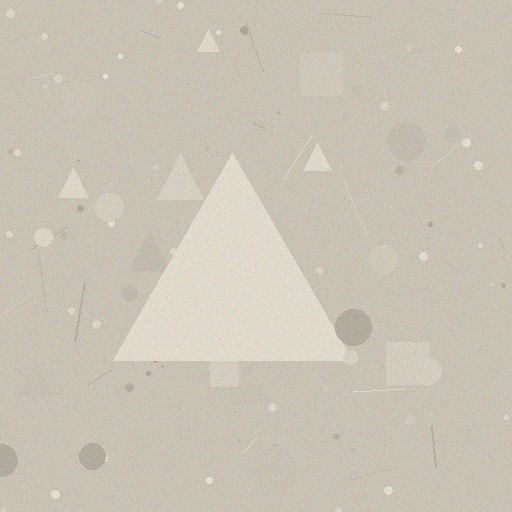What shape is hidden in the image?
A triangle is hidden in the image.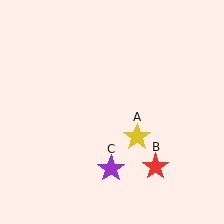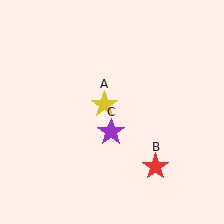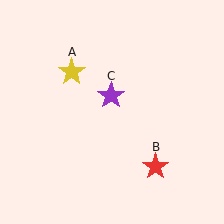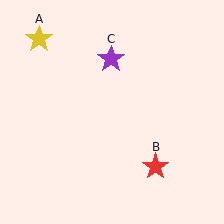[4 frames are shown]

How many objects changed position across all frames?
2 objects changed position: yellow star (object A), purple star (object C).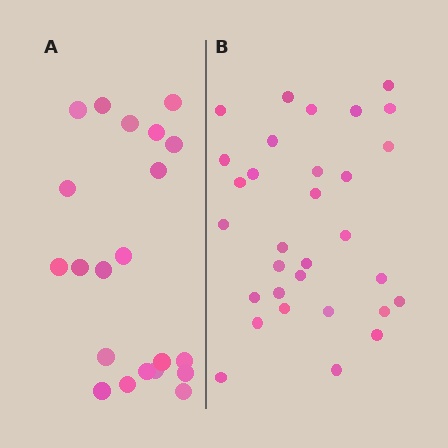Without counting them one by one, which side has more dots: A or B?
Region B (the right region) has more dots.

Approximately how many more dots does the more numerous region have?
Region B has roughly 10 or so more dots than region A.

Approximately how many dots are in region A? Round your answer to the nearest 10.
About 20 dots. (The exact count is 21, which rounds to 20.)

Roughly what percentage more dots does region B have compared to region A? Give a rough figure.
About 50% more.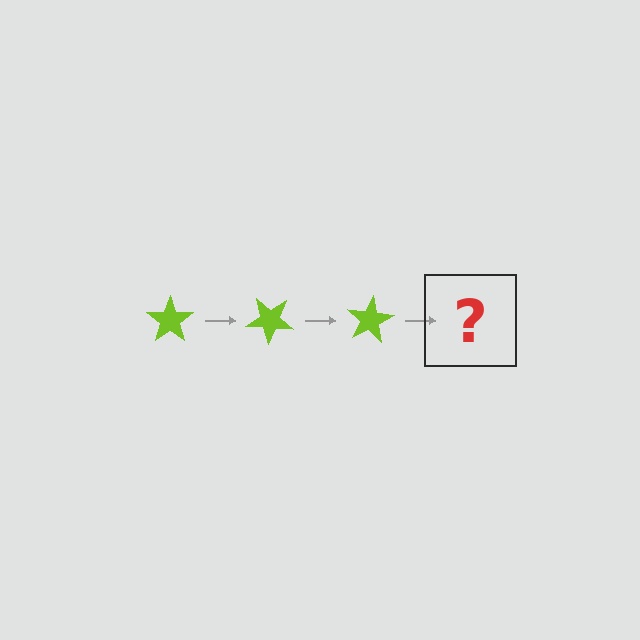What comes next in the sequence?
The next element should be a lime star rotated 120 degrees.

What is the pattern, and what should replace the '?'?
The pattern is that the star rotates 40 degrees each step. The '?' should be a lime star rotated 120 degrees.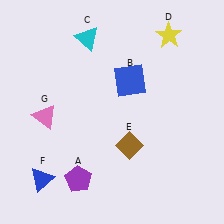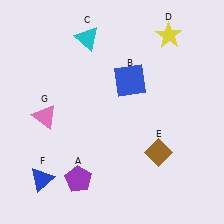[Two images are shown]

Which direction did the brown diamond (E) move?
The brown diamond (E) moved right.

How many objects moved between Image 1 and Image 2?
1 object moved between the two images.